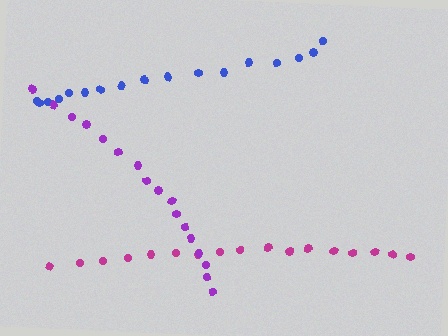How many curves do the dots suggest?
There are 3 distinct paths.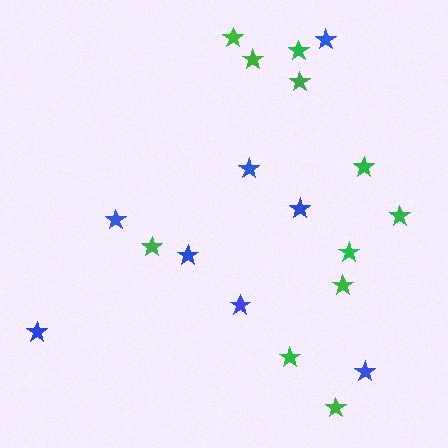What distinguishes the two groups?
There are 2 groups: one group of green stars (11) and one group of blue stars (8).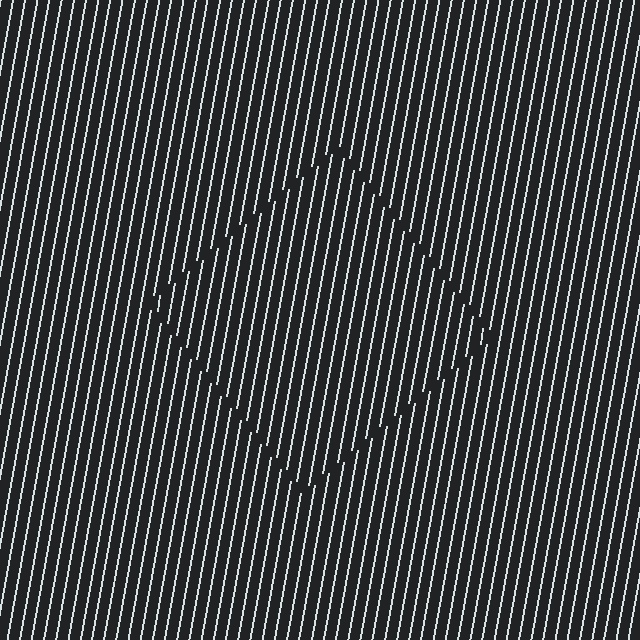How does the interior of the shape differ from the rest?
The interior of the shape contains the same grating, shifted by half a period — the contour is defined by the phase discontinuity where line-ends from the inner and outer gratings abut.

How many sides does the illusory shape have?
4 sides — the line-ends trace a square.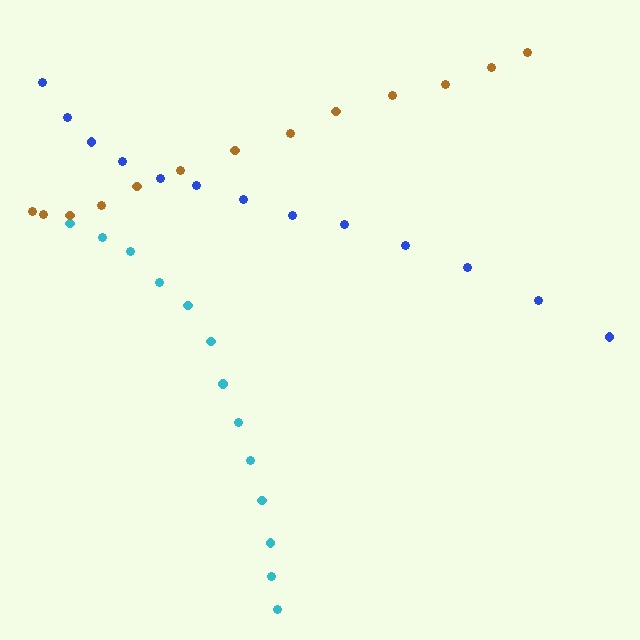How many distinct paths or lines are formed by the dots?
There are 3 distinct paths.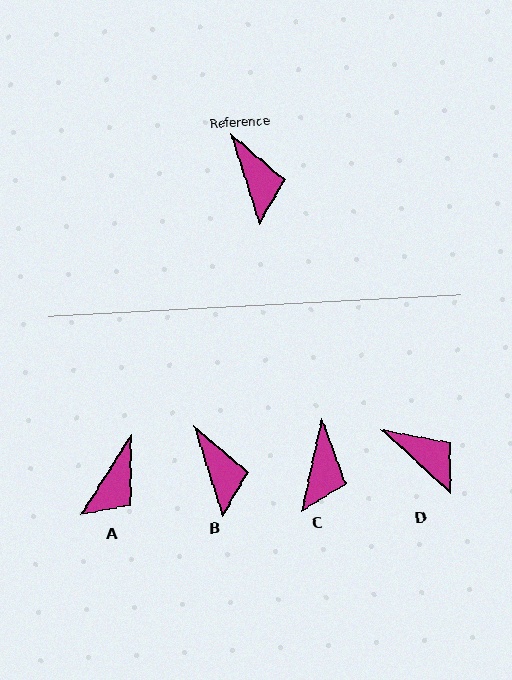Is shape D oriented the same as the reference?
No, it is off by about 30 degrees.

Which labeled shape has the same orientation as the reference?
B.